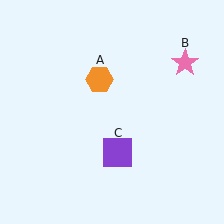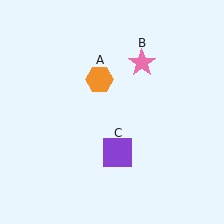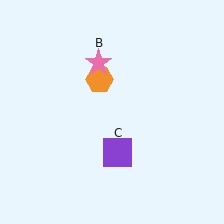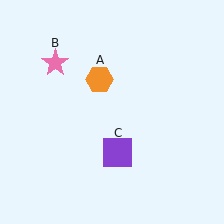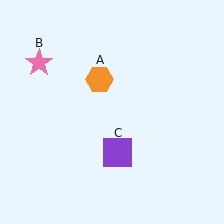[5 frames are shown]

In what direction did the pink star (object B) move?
The pink star (object B) moved left.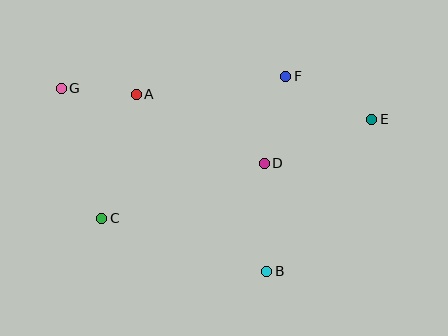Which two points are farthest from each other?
Points E and G are farthest from each other.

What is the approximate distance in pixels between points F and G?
The distance between F and G is approximately 225 pixels.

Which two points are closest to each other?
Points A and G are closest to each other.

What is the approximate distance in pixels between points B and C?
The distance between B and C is approximately 173 pixels.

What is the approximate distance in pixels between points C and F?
The distance between C and F is approximately 232 pixels.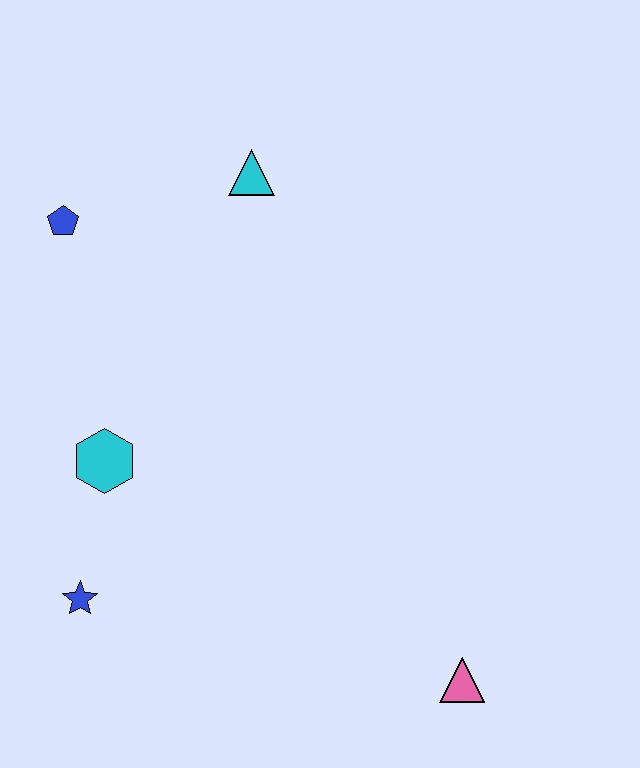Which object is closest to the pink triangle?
The blue star is closest to the pink triangle.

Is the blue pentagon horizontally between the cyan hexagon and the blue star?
No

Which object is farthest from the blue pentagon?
The pink triangle is farthest from the blue pentagon.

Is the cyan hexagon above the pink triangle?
Yes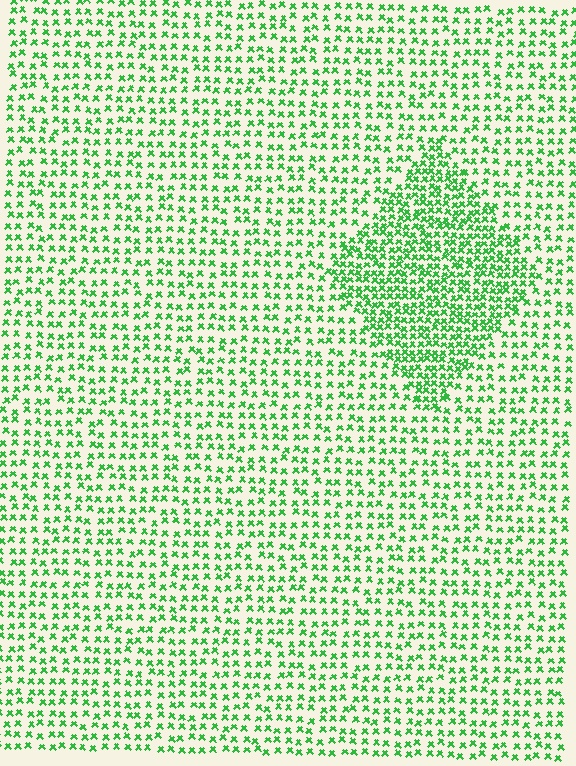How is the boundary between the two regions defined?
The boundary is defined by a change in element density (approximately 1.9x ratio). All elements are the same color, size, and shape.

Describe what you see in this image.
The image contains small green elements arranged at two different densities. A diamond-shaped region is visible where the elements are more densely packed than the surrounding area.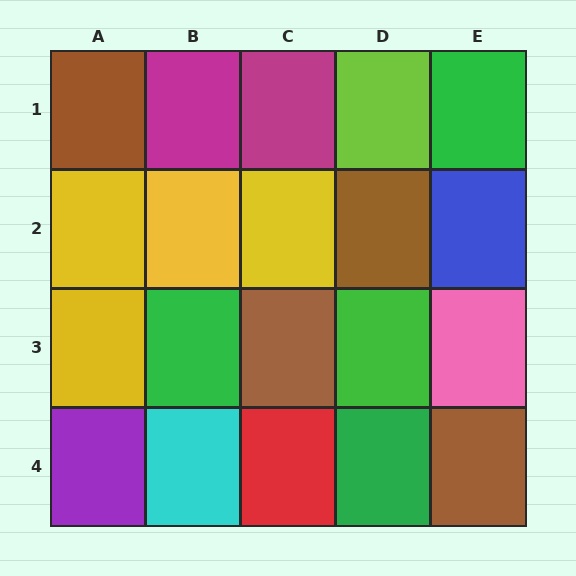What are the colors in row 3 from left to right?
Yellow, green, brown, green, pink.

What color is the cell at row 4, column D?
Green.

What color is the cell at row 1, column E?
Green.